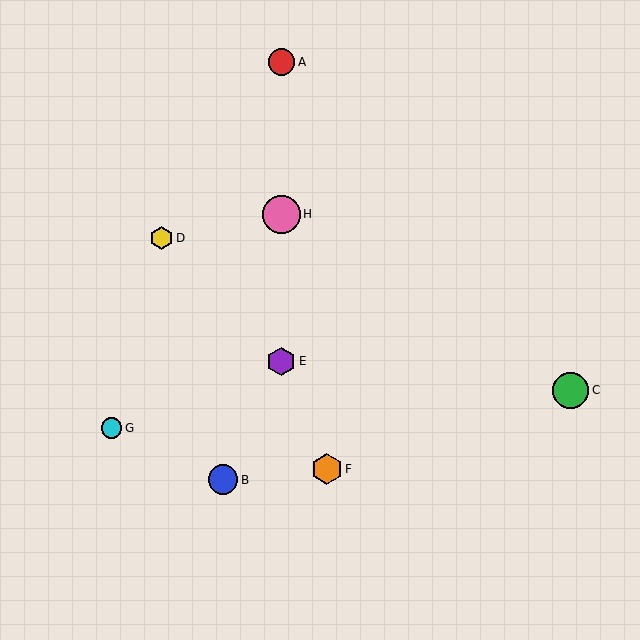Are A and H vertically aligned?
Yes, both are at x≈281.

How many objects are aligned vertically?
3 objects (A, E, H) are aligned vertically.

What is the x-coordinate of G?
Object G is at x≈112.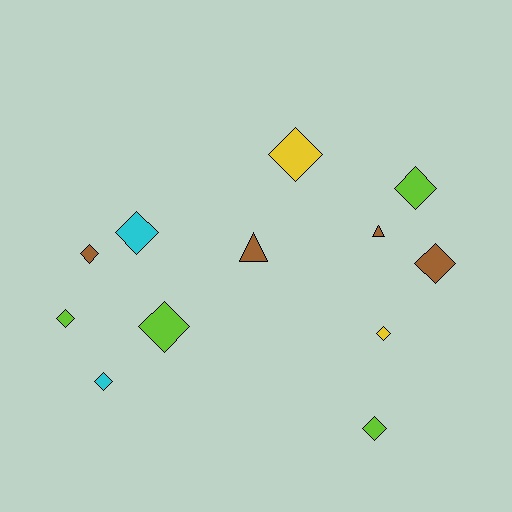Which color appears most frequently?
Brown, with 4 objects.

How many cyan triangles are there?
There are no cyan triangles.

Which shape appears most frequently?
Diamond, with 10 objects.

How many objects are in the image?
There are 12 objects.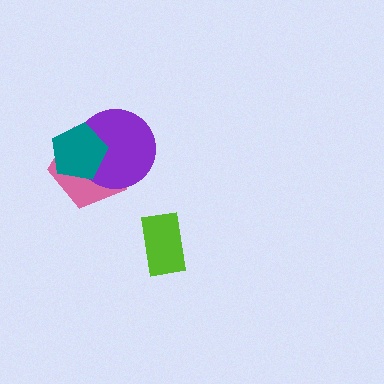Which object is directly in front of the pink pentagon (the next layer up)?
The purple circle is directly in front of the pink pentagon.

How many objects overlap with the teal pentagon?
2 objects overlap with the teal pentagon.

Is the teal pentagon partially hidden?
No, no other shape covers it.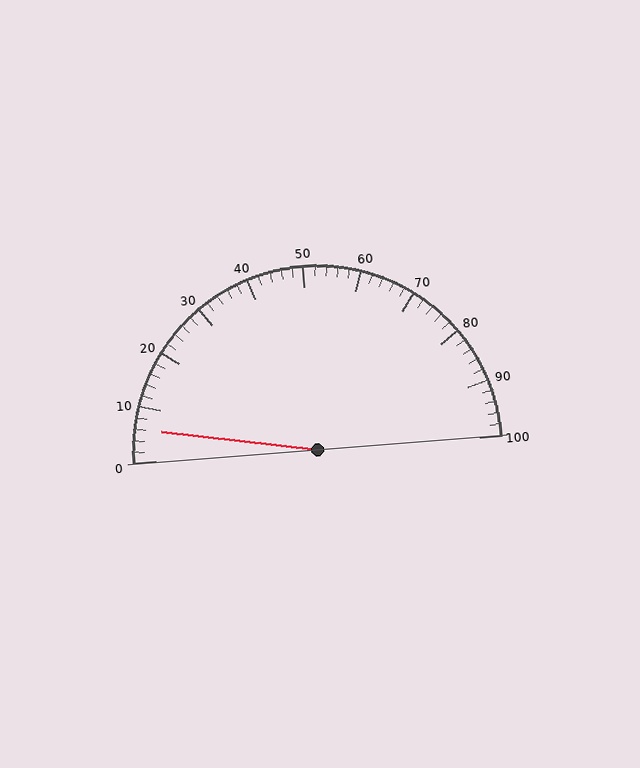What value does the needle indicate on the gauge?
The needle indicates approximately 6.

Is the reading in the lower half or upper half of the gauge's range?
The reading is in the lower half of the range (0 to 100).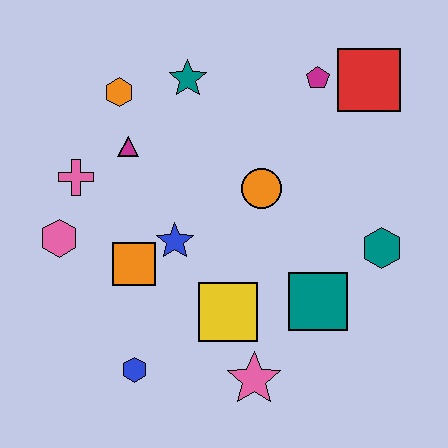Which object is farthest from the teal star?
The pink star is farthest from the teal star.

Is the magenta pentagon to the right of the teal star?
Yes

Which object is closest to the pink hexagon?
The pink cross is closest to the pink hexagon.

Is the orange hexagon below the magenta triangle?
No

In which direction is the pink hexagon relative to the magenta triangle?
The pink hexagon is below the magenta triangle.